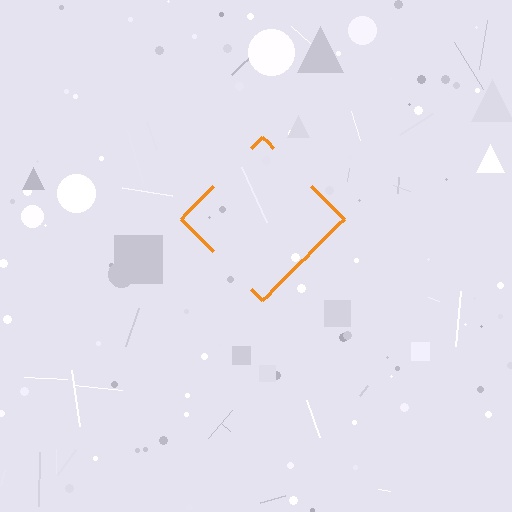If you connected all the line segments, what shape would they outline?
They would outline a diamond.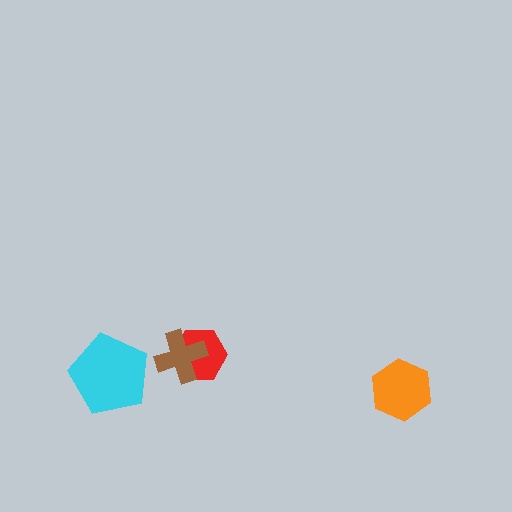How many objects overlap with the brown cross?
1 object overlaps with the brown cross.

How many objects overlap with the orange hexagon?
0 objects overlap with the orange hexagon.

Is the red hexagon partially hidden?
Yes, it is partially covered by another shape.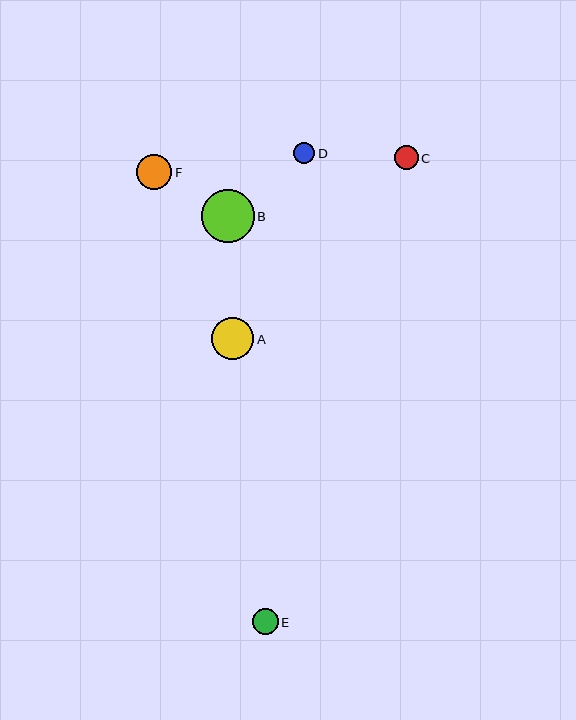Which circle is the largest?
Circle B is the largest with a size of approximately 52 pixels.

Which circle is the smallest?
Circle D is the smallest with a size of approximately 21 pixels.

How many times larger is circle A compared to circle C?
Circle A is approximately 1.8 times the size of circle C.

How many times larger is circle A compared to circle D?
Circle A is approximately 2.0 times the size of circle D.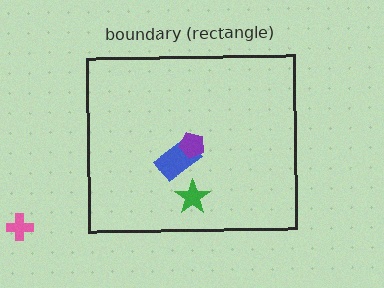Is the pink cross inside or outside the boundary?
Outside.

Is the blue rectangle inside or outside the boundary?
Inside.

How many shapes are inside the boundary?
3 inside, 1 outside.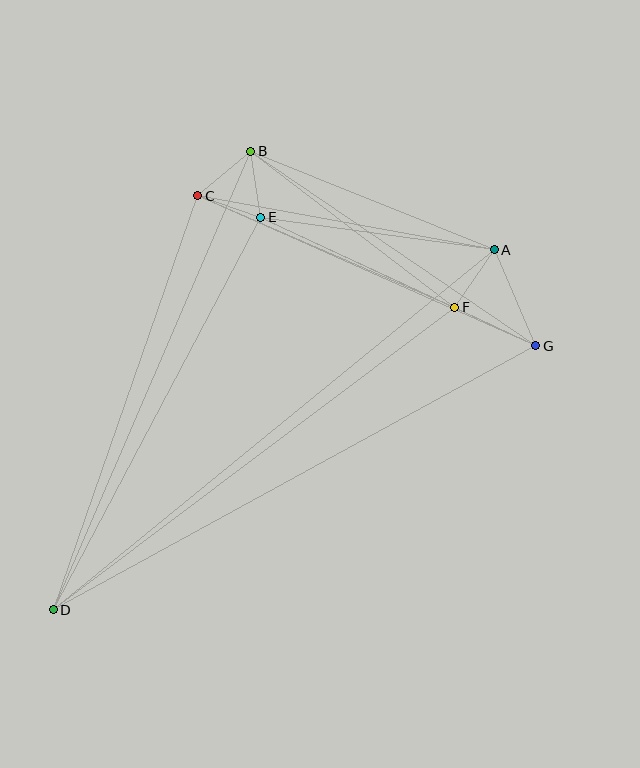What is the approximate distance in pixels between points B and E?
The distance between B and E is approximately 66 pixels.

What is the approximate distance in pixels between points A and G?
The distance between A and G is approximately 104 pixels.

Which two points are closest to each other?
Points C and E are closest to each other.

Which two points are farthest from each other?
Points A and D are farthest from each other.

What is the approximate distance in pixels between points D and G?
The distance between D and G is approximately 550 pixels.